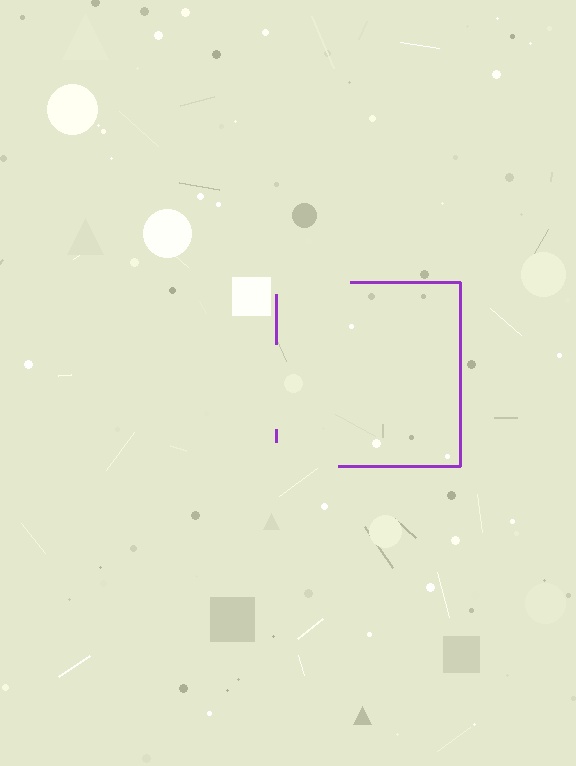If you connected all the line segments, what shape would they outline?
They would outline a square.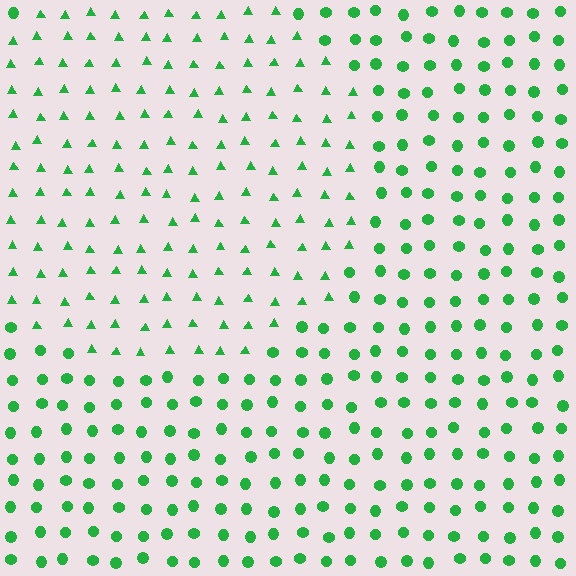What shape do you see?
I see a circle.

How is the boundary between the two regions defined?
The boundary is defined by a change in element shape: triangles inside vs. circles outside. All elements share the same color and spacing.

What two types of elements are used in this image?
The image uses triangles inside the circle region and circles outside it.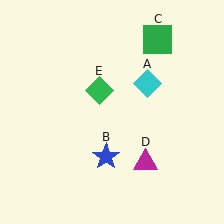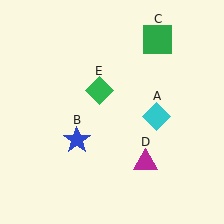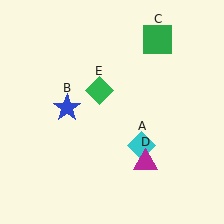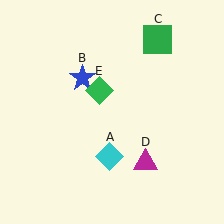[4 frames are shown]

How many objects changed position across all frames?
2 objects changed position: cyan diamond (object A), blue star (object B).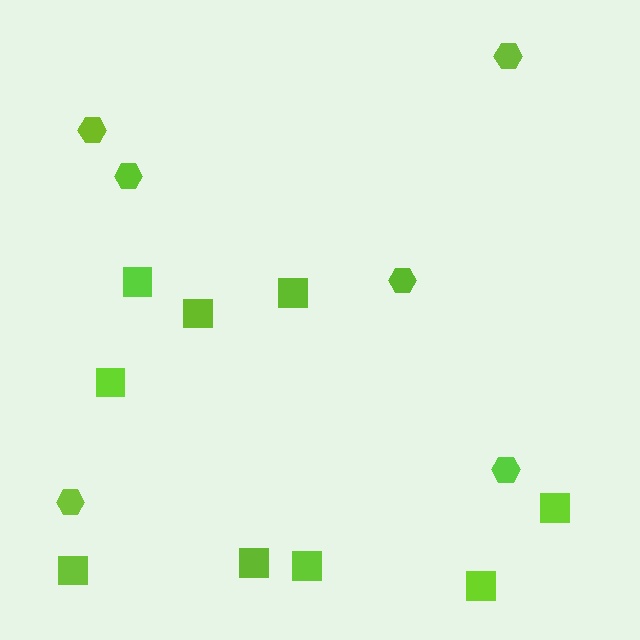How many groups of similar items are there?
There are 2 groups: one group of hexagons (6) and one group of squares (9).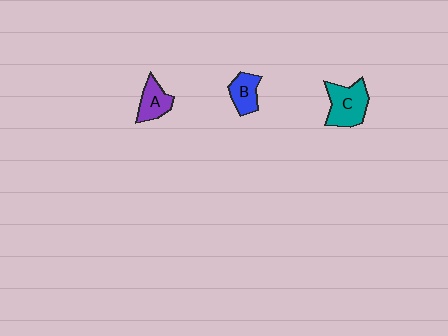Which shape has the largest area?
Shape C (teal).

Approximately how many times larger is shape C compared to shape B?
Approximately 1.6 times.